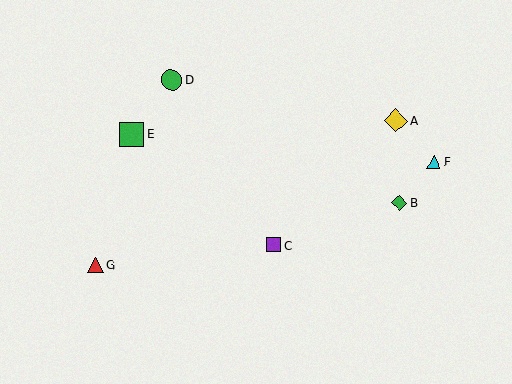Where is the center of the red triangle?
The center of the red triangle is at (95, 265).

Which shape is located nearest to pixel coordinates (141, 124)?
The green square (labeled E) at (132, 134) is nearest to that location.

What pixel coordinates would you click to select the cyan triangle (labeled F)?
Click at (434, 162) to select the cyan triangle F.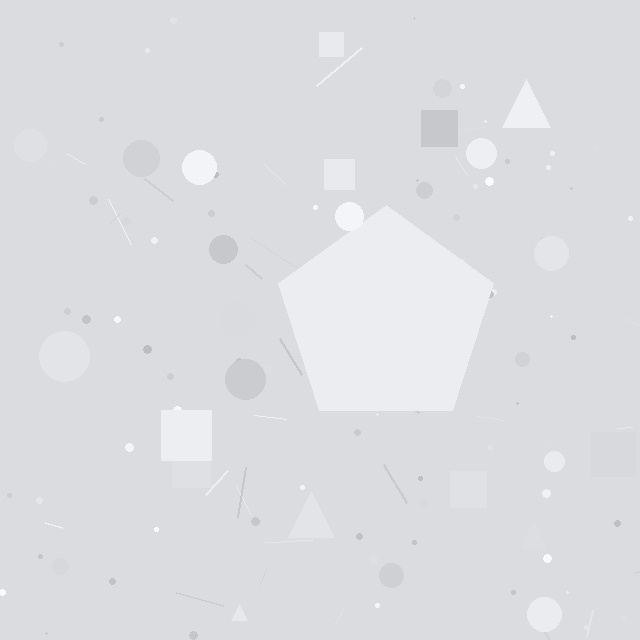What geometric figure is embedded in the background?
A pentagon is embedded in the background.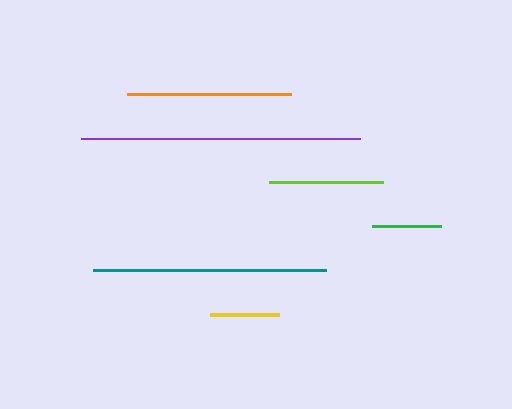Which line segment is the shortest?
The yellow line is the shortest at approximately 69 pixels.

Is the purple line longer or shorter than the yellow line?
The purple line is longer than the yellow line.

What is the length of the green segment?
The green segment is approximately 69 pixels long.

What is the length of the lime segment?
The lime segment is approximately 114 pixels long.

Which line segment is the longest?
The purple line is the longest at approximately 279 pixels.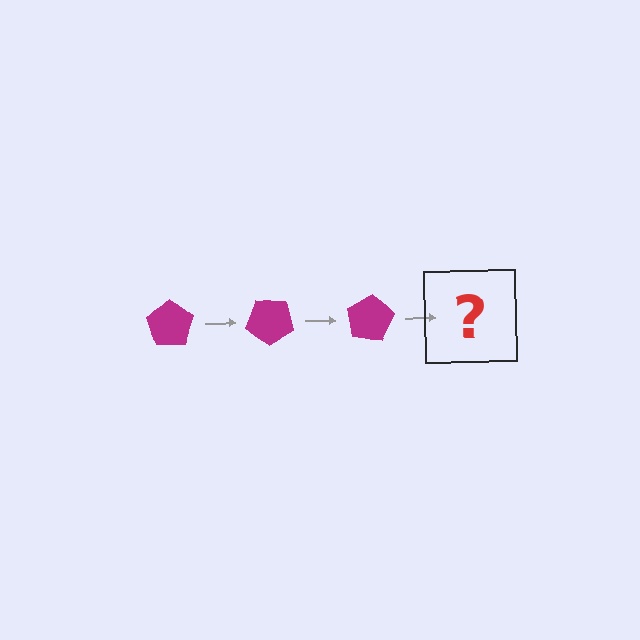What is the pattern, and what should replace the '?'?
The pattern is that the pentagon rotates 40 degrees each step. The '?' should be a magenta pentagon rotated 120 degrees.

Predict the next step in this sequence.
The next step is a magenta pentagon rotated 120 degrees.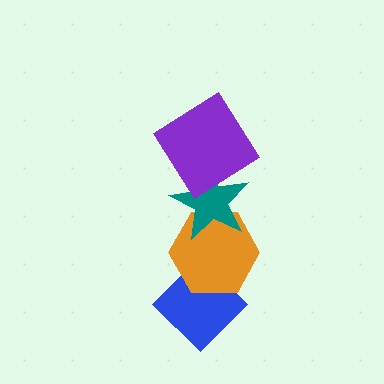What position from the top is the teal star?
The teal star is 2nd from the top.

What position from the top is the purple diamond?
The purple diamond is 1st from the top.